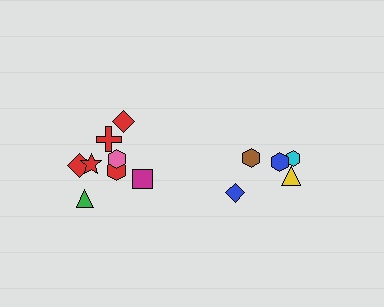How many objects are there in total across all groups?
There are 13 objects.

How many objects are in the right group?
There are 5 objects.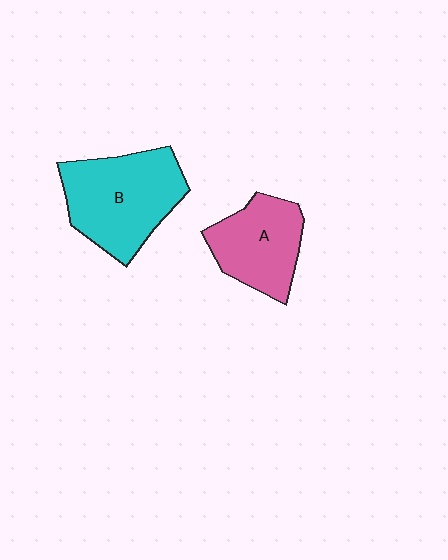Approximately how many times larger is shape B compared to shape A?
Approximately 1.4 times.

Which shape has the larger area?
Shape B (cyan).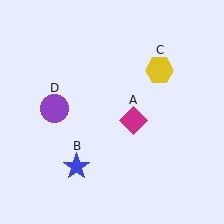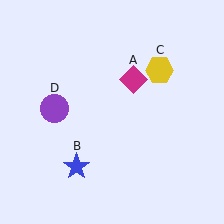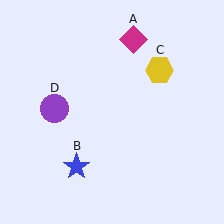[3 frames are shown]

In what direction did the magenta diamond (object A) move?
The magenta diamond (object A) moved up.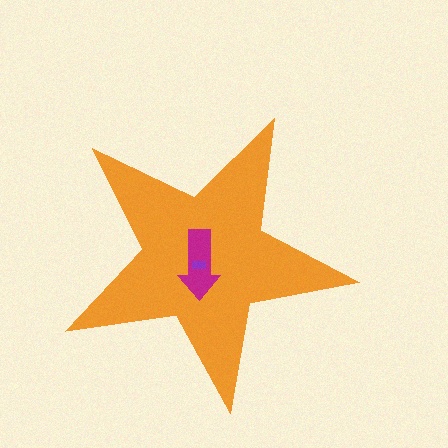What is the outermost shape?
The orange star.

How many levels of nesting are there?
3.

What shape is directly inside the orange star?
The magenta arrow.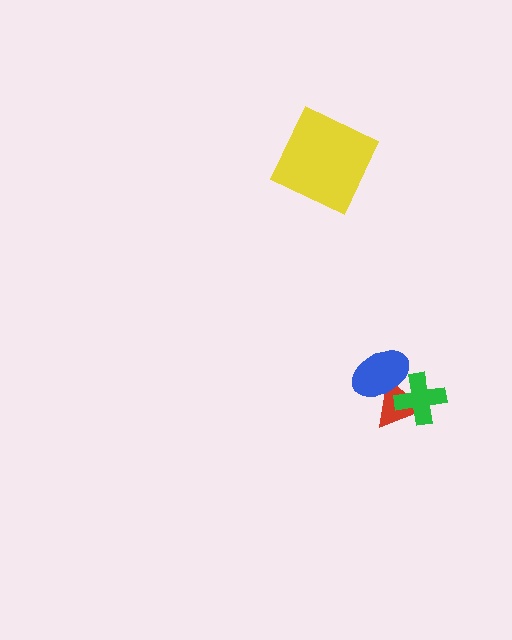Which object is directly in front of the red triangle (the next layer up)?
The green cross is directly in front of the red triangle.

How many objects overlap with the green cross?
2 objects overlap with the green cross.